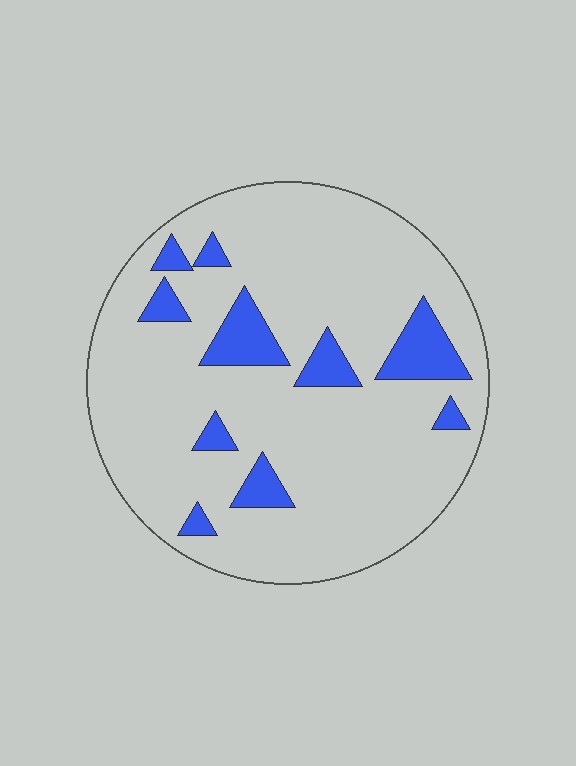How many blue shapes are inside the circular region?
10.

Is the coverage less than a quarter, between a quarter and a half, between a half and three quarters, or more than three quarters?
Less than a quarter.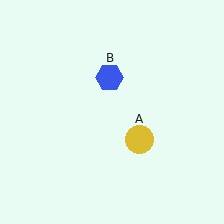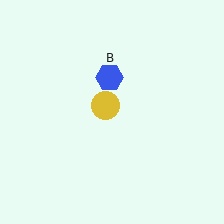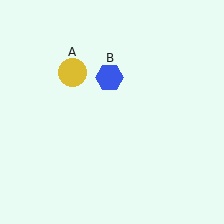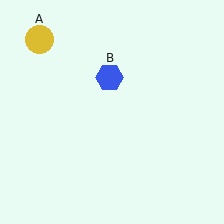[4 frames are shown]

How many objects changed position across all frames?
1 object changed position: yellow circle (object A).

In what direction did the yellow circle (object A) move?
The yellow circle (object A) moved up and to the left.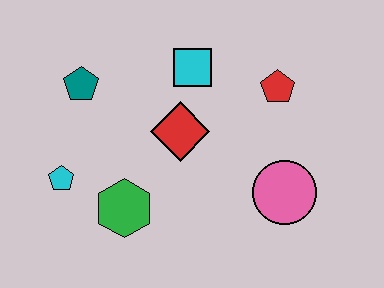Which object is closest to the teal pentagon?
The cyan pentagon is closest to the teal pentagon.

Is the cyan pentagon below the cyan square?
Yes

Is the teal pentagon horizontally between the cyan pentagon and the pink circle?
Yes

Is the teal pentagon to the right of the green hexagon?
No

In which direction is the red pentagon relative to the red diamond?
The red pentagon is to the right of the red diamond.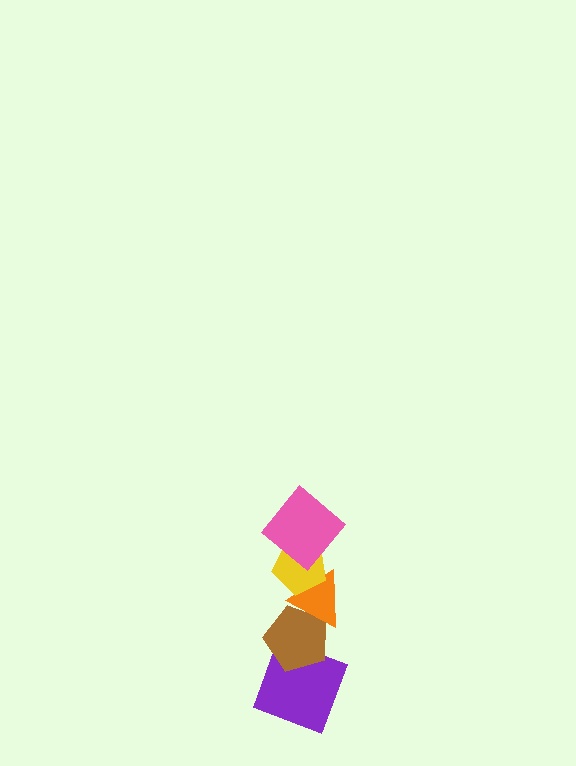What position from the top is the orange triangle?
The orange triangle is 3rd from the top.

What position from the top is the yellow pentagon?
The yellow pentagon is 2nd from the top.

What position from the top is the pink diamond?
The pink diamond is 1st from the top.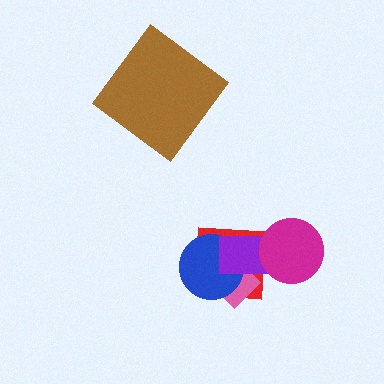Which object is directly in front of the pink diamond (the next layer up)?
The blue circle is directly in front of the pink diamond.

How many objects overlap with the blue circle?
3 objects overlap with the blue circle.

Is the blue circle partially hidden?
Yes, it is partially covered by another shape.